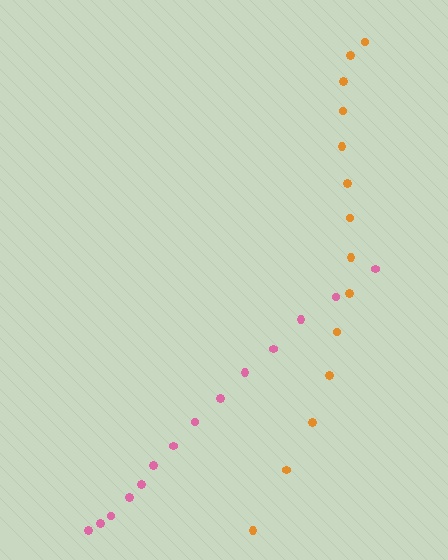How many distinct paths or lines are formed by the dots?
There are 2 distinct paths.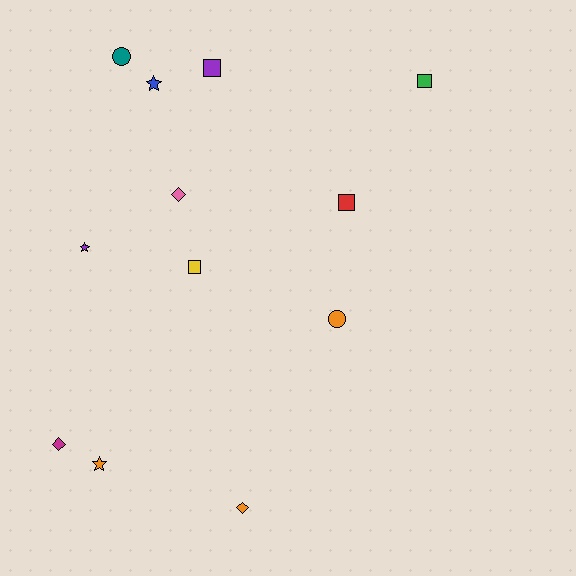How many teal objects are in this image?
There is 1 teal object.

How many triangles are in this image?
There are no triangles.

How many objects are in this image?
There are 12 objects.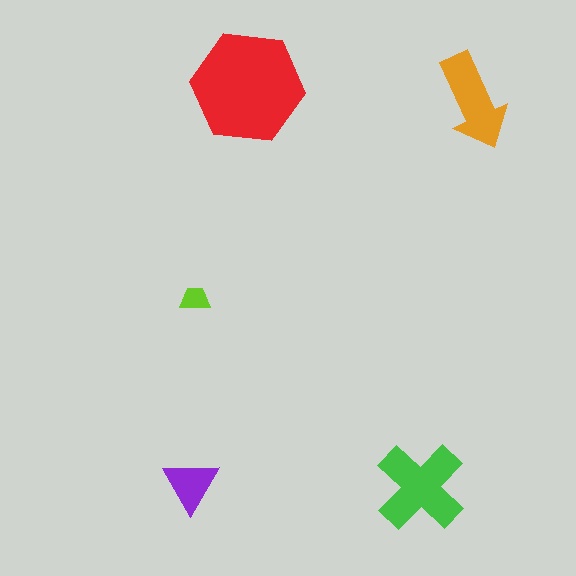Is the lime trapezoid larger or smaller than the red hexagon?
Smaller.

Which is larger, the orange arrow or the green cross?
The green cross.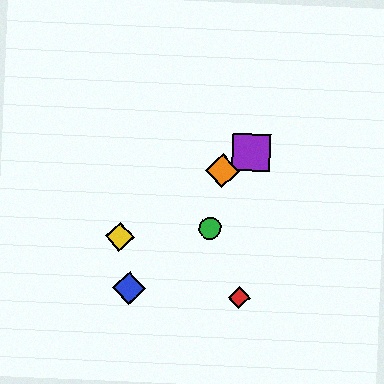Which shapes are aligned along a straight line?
The yellow diamond, the purple square, the orange diamond are aligned along a straight line.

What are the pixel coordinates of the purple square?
The purple square is at (251, 153).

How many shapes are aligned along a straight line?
3 shapes (the yellow diamond, the purple square, the orange diamond) are aligned along a straight line.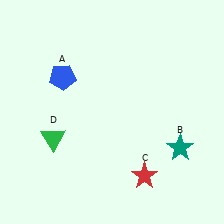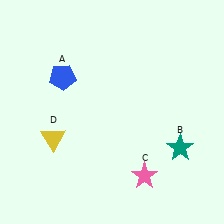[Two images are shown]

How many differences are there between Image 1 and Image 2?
There are 2 differences between the two images.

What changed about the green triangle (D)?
In Image 1, D is green. In Image 2, it changed to yellow.